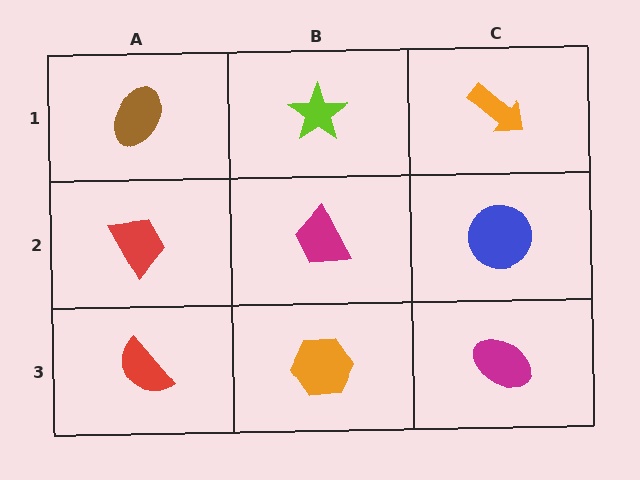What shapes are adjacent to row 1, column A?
A red trapezoid (row 2, column A), a lime star (row 1, column B).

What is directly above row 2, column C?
An orange arrow.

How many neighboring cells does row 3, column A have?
2.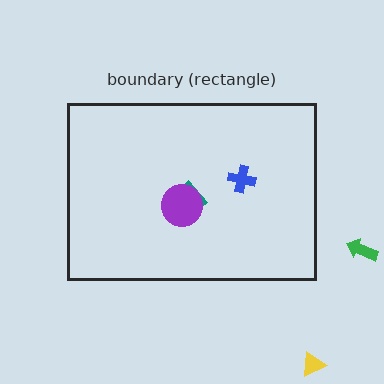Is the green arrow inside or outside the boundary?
Outside.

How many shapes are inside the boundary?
3 inside, 2 outside.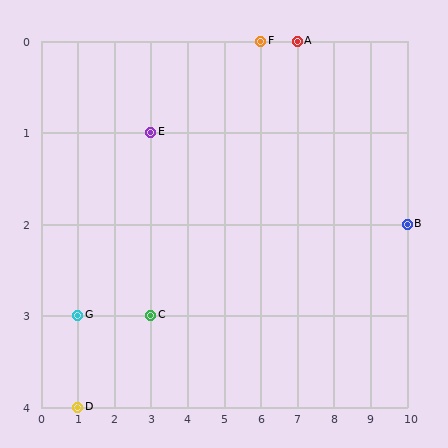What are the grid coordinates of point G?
Point G is at grid coordinates (1, 3).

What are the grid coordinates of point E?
Point E is at grid coordinates (3, 1).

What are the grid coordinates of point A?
Point A is at grid coordinates (7, 0).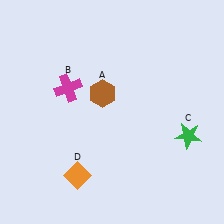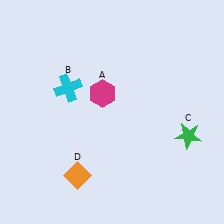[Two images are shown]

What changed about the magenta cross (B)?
In Image 1, B is magenta. In Image 2, it changed to cyan.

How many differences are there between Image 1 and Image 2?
There are 2 differences between the two images.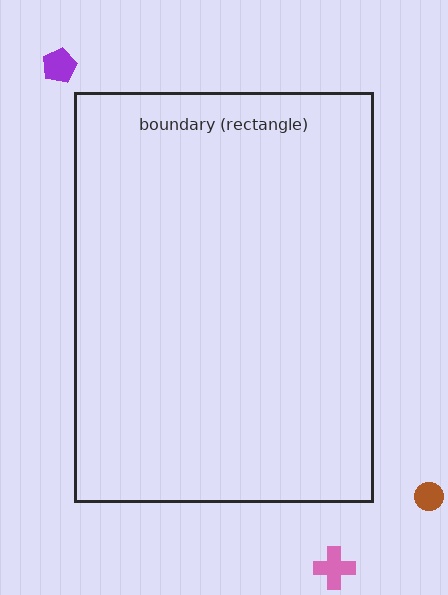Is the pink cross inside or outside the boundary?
Outside.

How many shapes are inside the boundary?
0 inside, 3 outside.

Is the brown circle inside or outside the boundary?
Outside.